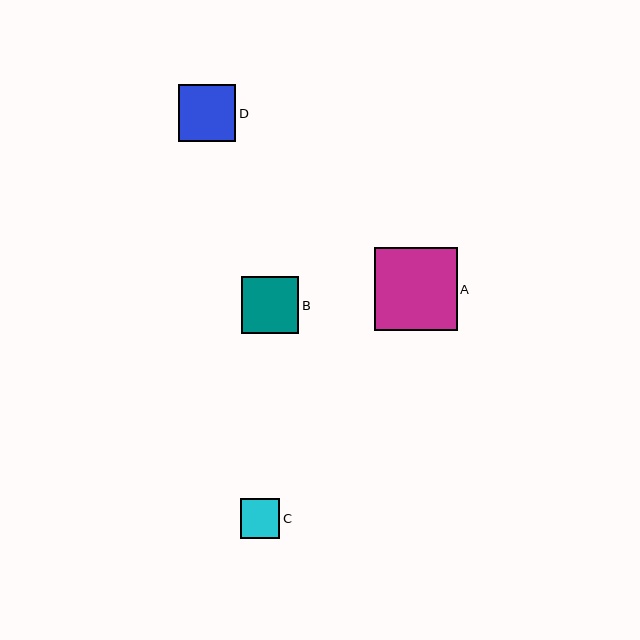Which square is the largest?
Square A is the largest with a size of approximately 83 pixels.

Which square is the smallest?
Square C is the smallest with a size of approximately 39 pixels.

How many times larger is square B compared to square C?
Square B is approximately 1.4 times the size of square C.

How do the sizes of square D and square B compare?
Square D and square B are approximately the same size.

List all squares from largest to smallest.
From largest to smallest: A, D, B, C.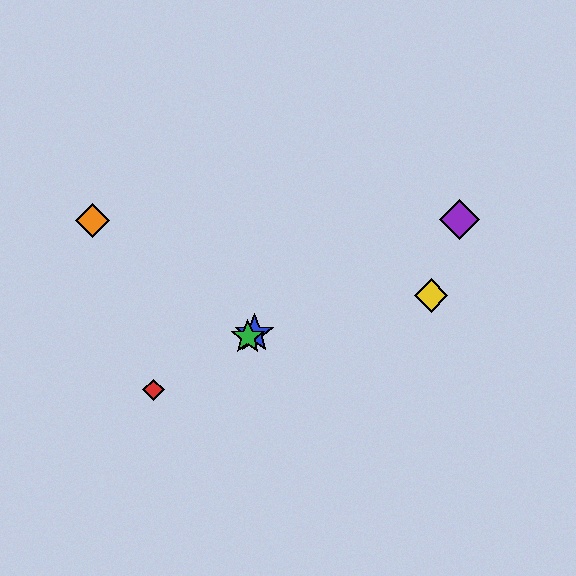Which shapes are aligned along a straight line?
The red diamond, the blue star, the green star, the purple diamond are aligned along a straight line.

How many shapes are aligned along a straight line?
4 shapes (the red diamond, the blue star, the green star, the purple diamond) are aligned along a straight line.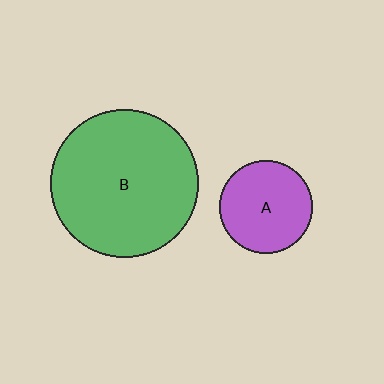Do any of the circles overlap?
No, none of the circles overlap.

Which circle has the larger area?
Circle B (green).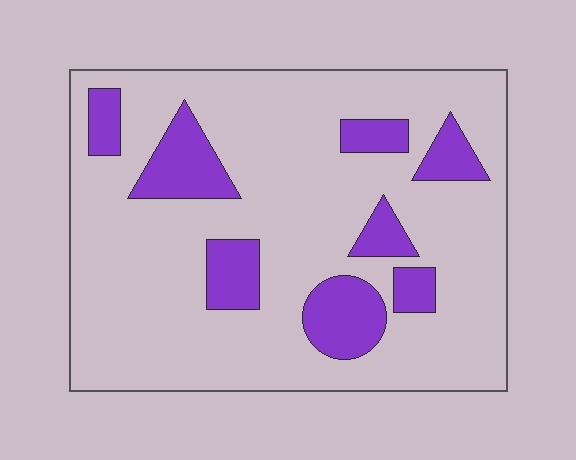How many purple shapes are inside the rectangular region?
8.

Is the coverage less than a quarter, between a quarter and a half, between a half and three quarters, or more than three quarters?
Less than a quarter.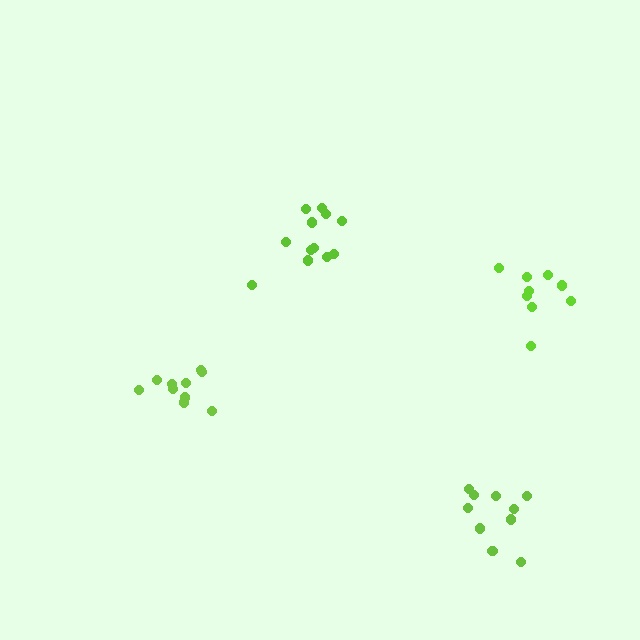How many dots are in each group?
Group 1: 10 dots, Group 2: 9 dots, Group 3: 12 dots, Group 4: 10 dots (41 total).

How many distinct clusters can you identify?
There are 4 distinct clusters.